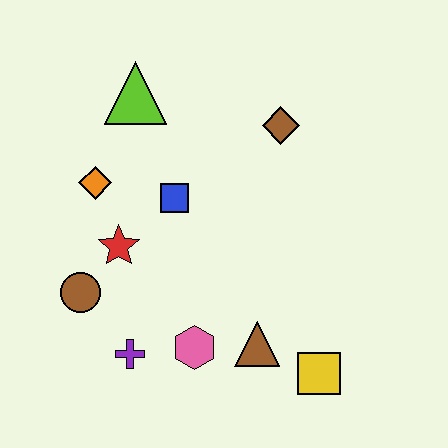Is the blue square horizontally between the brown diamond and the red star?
Yes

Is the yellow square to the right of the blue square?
Yes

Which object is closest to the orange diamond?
The red star is closest to the orange diamond.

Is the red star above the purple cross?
Yes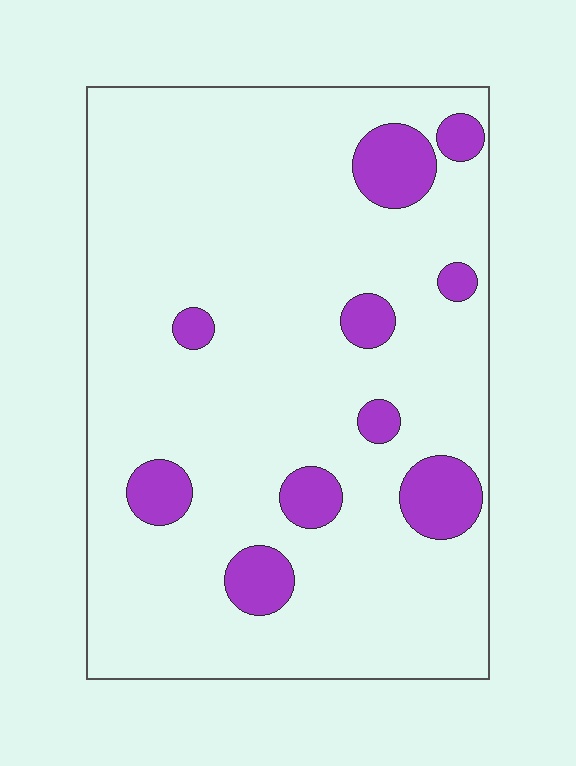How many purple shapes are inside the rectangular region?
10.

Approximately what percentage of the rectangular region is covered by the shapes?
Approximately 15%.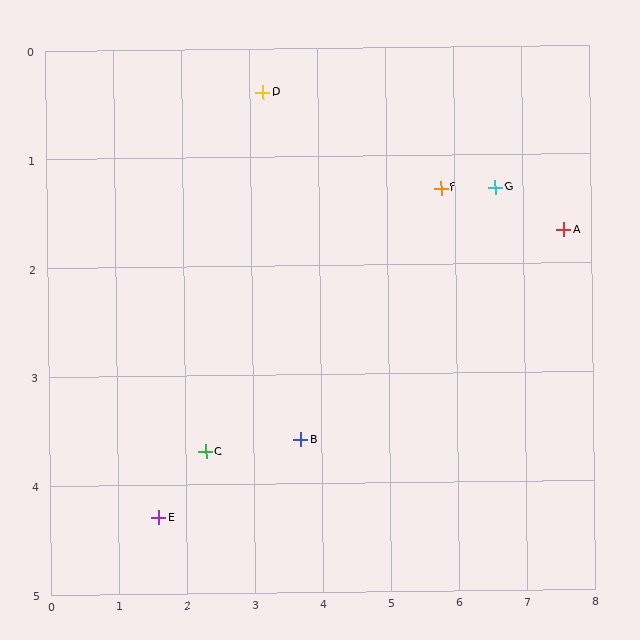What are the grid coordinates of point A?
Point A is at approximately (7.6, 1.7).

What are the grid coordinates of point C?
Point C is at approximately (2.3, 3.7).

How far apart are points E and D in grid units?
Points E and D are about 4.2 grid units apart.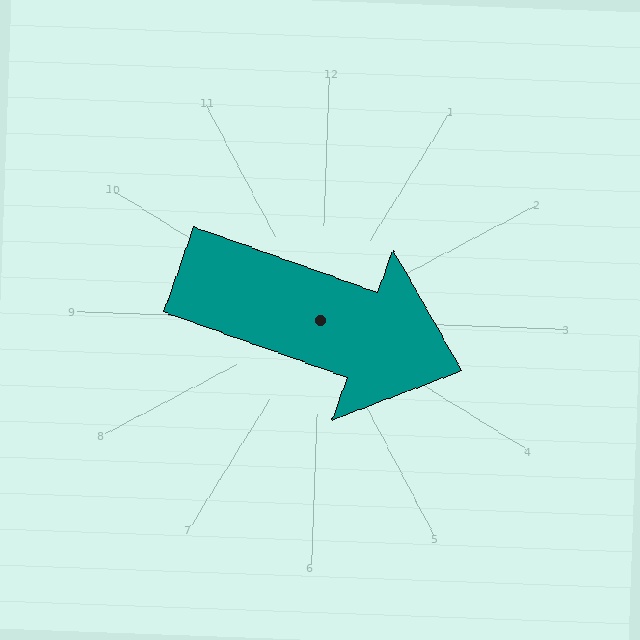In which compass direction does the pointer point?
East.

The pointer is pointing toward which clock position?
Roughly 4 o'clock.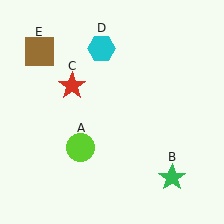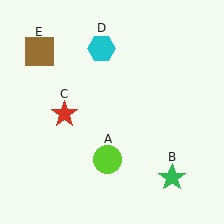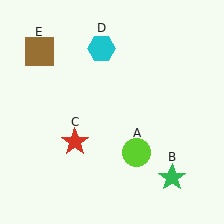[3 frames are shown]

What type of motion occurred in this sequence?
The lime circle (object A), red star (object C) rotated counterclockwise around the center of the scene.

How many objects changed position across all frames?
2 objects changed position: lime circle (object A), red star (object C).